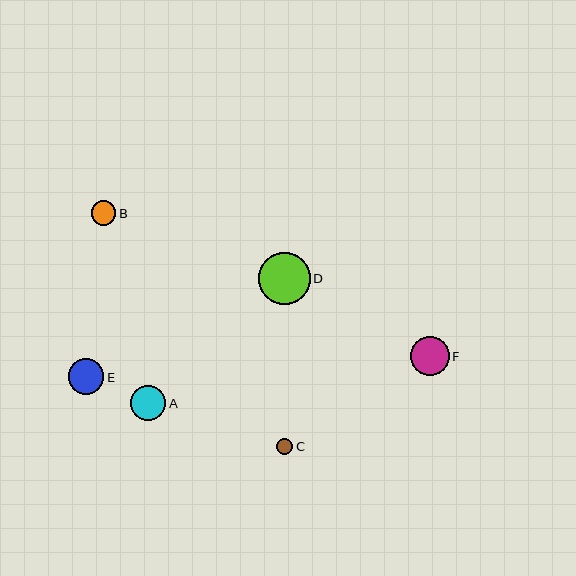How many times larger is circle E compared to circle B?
Circle E is approximately 1.4 times the size of circle B.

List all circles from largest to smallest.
From largest to smallest: D, F, E, A, B, C.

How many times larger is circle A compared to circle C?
Circle A is approximately 2.2 times the size of circle C.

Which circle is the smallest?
Circle C is the smallest with a size of approximately 16 pixels.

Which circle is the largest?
Circle D is the largest with a size of approximately 52 pixels.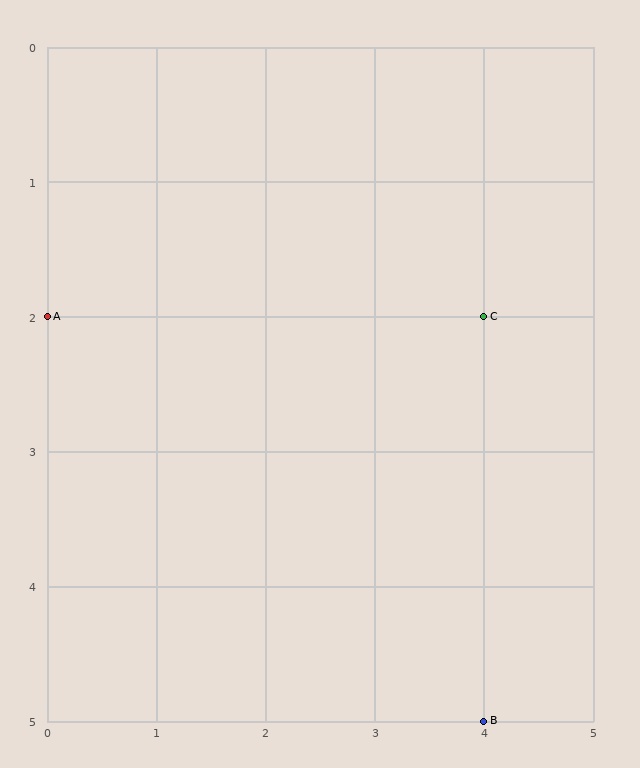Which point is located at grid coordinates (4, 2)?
Point C is at (4, 2).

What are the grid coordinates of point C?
Point C is at grid coordinates (4, 2).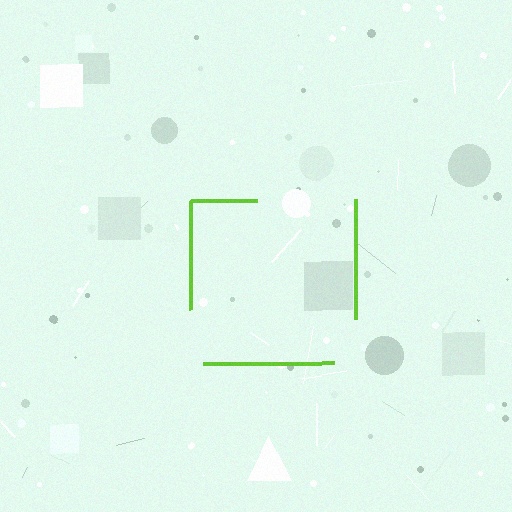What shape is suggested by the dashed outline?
The dashed outline suggests a square.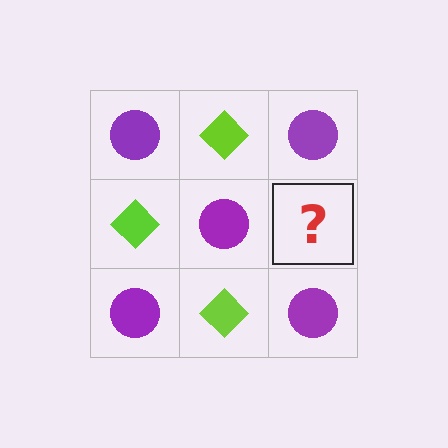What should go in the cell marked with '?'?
The missing cell should contain a lime diamond.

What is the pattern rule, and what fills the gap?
The rule is that it alternates purple circle and lime diamond in a checkerboard pattern. The gap should be filled with a lime diamond.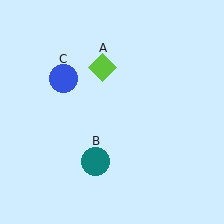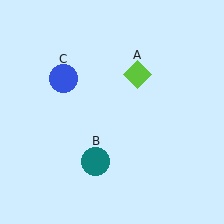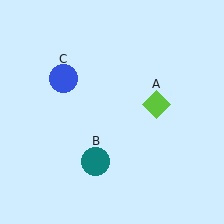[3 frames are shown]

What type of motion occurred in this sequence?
The lime diamond (object A) rotated clockwise around the center of the scene.